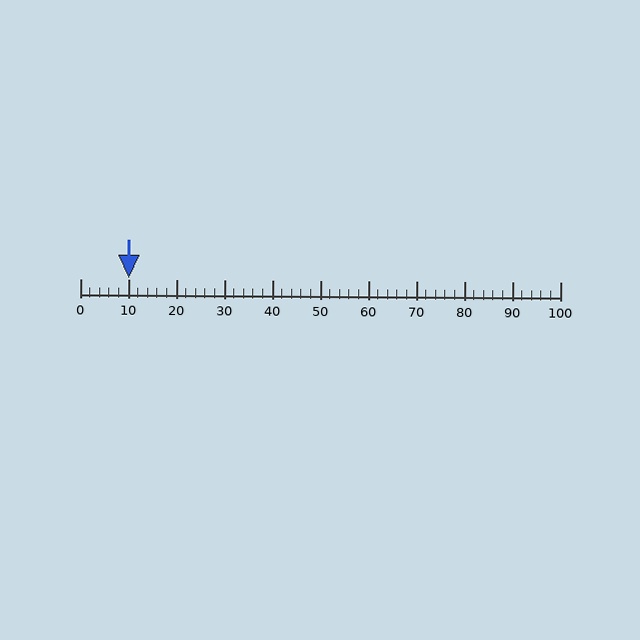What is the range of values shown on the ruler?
The ruler shows values from 0 to 100.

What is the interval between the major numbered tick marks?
The major tick marks are spaced 10 units apart.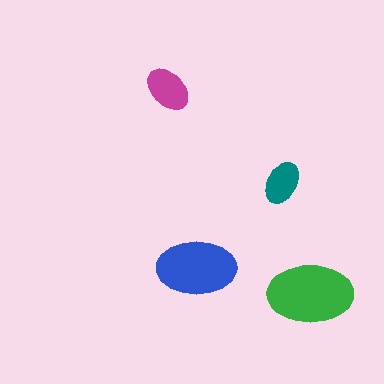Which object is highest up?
The magenta ellipse is topmost.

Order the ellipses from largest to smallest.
the green one, the blue one, the magenta one, the teal one.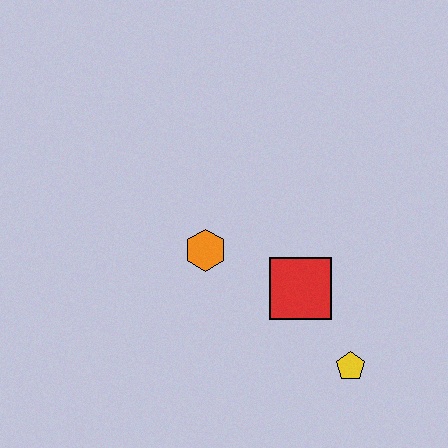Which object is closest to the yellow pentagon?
The red square is closest to the yellow pentagon.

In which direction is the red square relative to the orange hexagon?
The red square is to the right of the orange hexagon.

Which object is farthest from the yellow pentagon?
The orange hexagon is farthest from the yellow pentagon.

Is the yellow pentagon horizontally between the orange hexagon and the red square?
No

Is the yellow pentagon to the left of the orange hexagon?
No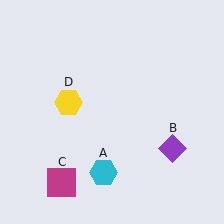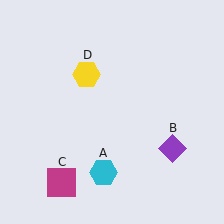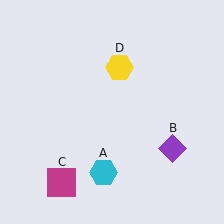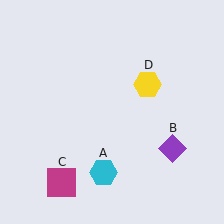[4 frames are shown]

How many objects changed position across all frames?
1 object changed position: yellow hexagon (object D).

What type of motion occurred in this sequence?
The yellow hexagon (object D) rotated clockwise around the center of the scene.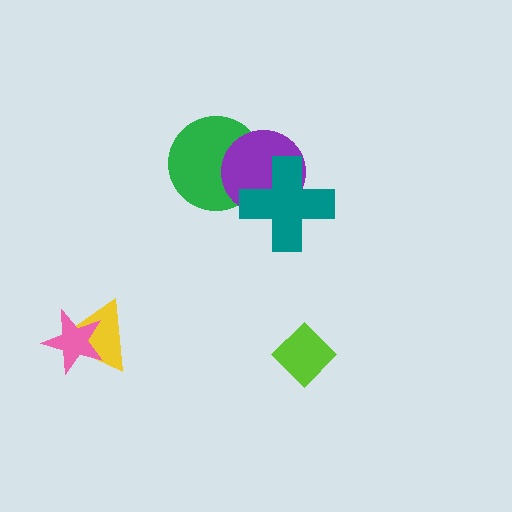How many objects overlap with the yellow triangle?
1 object overlaps with the yellow triangle.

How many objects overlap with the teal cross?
2 objects overlap with the teal cross.